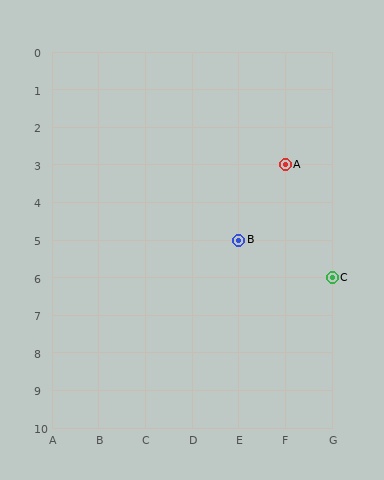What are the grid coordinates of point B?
Point B is at grid coordinates (E, 5).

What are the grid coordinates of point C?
Point C is at grid coordinates (G, 6).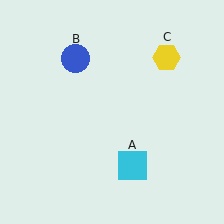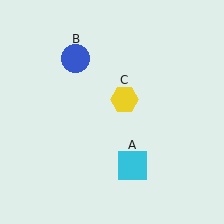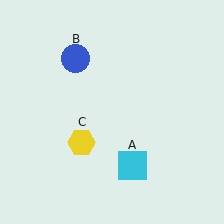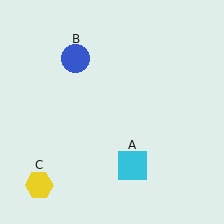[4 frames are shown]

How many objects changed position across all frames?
1 object changed position: yellow hexagon (object C).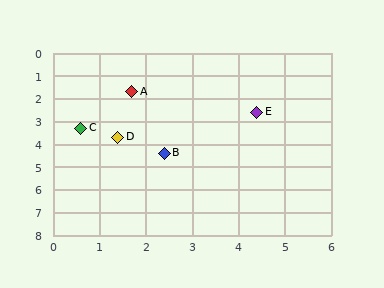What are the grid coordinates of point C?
Point C is at approximately (0.6, 3.3).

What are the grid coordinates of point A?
Point A is at approximately (1.7, 1.7).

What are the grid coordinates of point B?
Point B is at approximately (2.4, 4.4).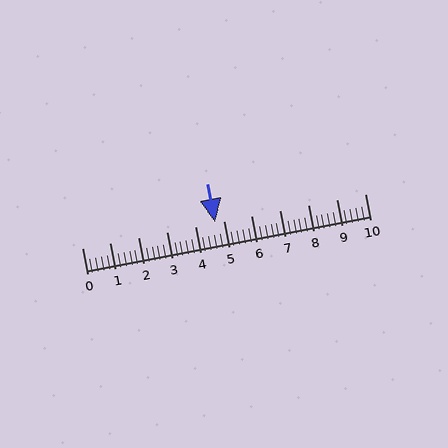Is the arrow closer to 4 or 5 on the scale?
The arrow is closer to 5.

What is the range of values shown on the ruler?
The ruler shows values from 0 to 10.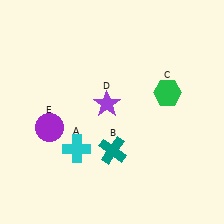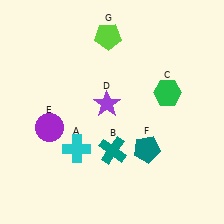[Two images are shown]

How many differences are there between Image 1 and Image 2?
There are 2 differences between the two images.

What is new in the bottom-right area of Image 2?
A teal pentagon (F) was added in the bottom-right area of Image 2.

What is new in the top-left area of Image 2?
A lime pentagon (G) was added in the top-left area of Image 2.